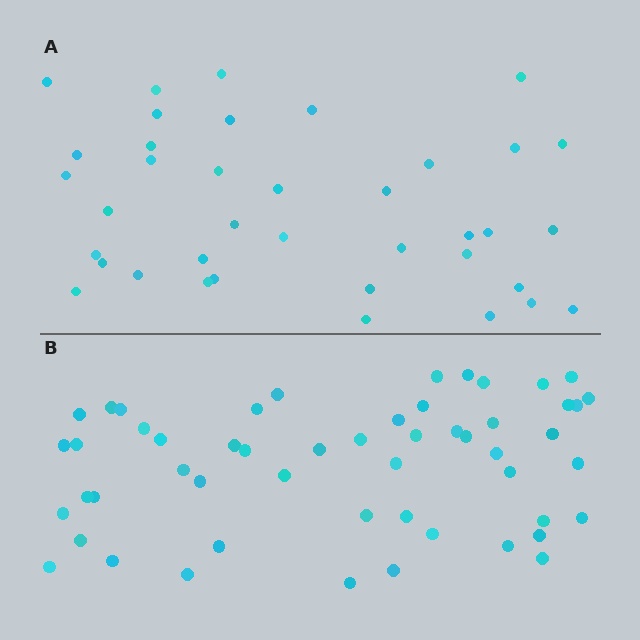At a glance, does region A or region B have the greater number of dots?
Region B (the bottom region) has more dots.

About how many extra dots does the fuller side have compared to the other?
Region B has approximately 15 more dots than region A.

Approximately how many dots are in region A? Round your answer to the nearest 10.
About 40 dots. (The exact count is 38, which rounds to 40.)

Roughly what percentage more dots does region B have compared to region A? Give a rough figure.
About 40% more.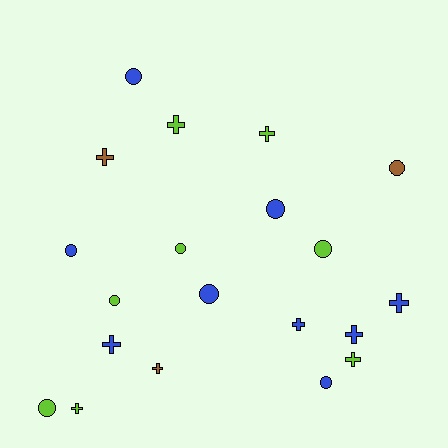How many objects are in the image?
There are 20 objects.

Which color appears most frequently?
Blue, with 9 objects.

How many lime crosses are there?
There are 4 lime crosses.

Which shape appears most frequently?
Cross, with 10 objects.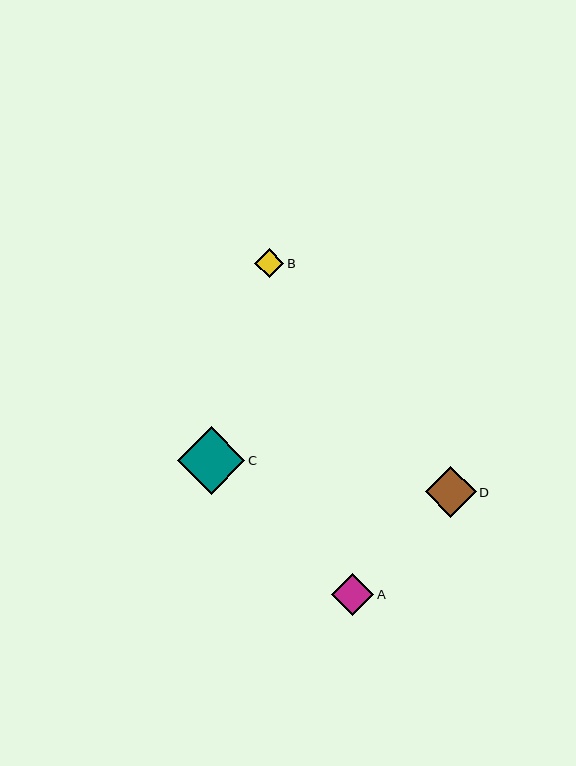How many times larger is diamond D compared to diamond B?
Diamond D is approximately 1.8 times the size of diamond B.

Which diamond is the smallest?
Diamond B is the smallest with a size of approximately 29 pixels.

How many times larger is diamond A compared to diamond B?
Diamond A is approximately 1.5 times the size of diamond B.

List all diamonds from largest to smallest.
From largest to smallest: C, D, A, B.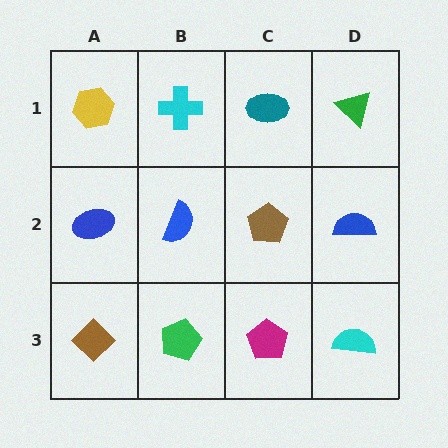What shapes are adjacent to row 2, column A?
A yellow hexagon (row 1, column A), a brown diamond (row 3, column A), a blue semicircle (row 2, column B).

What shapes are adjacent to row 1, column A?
A blue ellipse (row 2, column A), a cyan cross (row 1, column B).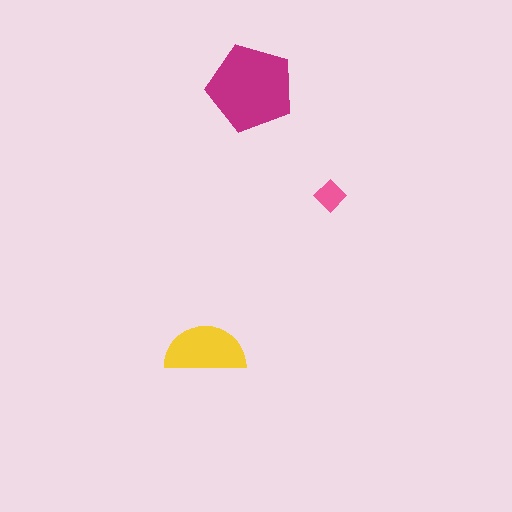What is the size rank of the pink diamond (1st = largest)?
3rd.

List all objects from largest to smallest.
The magenta pentagon, the yellow semicircle, the pink diamond.